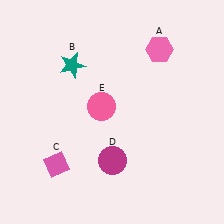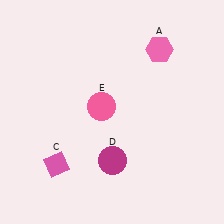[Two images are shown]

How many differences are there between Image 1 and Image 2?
There is 1 difference between the two images.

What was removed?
The teal star (B) was removed in Image 2.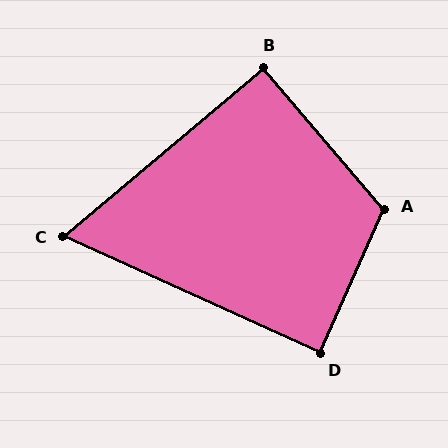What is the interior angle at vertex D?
Approximately 90 degrees (approximately right).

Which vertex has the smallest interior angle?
C, at approximately 65 degrees.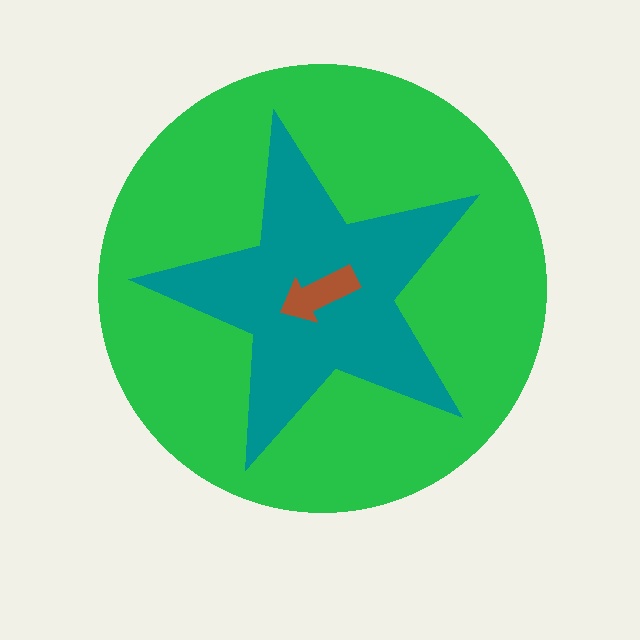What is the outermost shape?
The green circle.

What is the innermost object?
The brown arrow.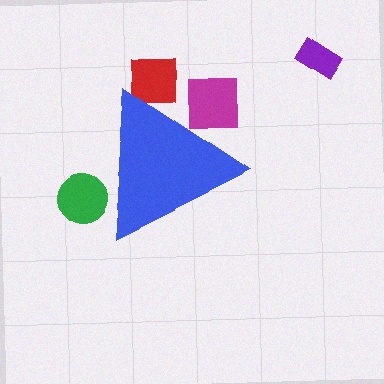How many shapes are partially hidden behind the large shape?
3 shapes are partially hidden.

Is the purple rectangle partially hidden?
No, the purple rectangle is fully visible.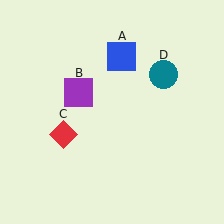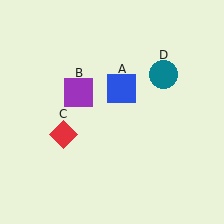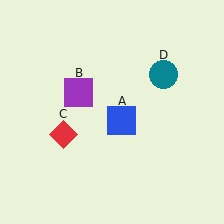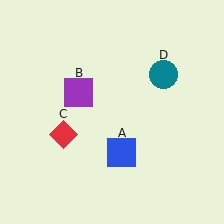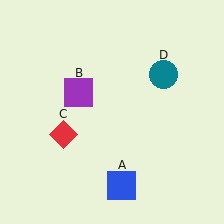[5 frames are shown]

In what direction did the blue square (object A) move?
The blue square (object A) moved down.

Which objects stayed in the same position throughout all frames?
Purple square (object B) and red diamond (object C) and teal circle (object D) remained stationary.